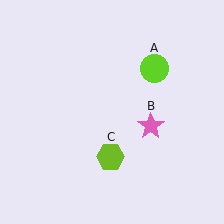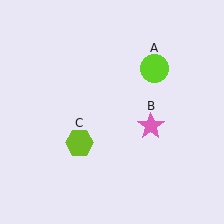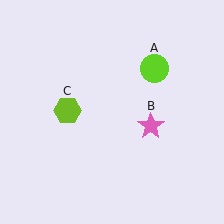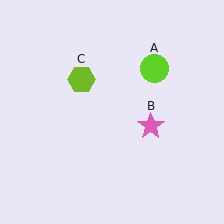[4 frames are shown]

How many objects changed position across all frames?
1 object changed position: lime hexagon (object C).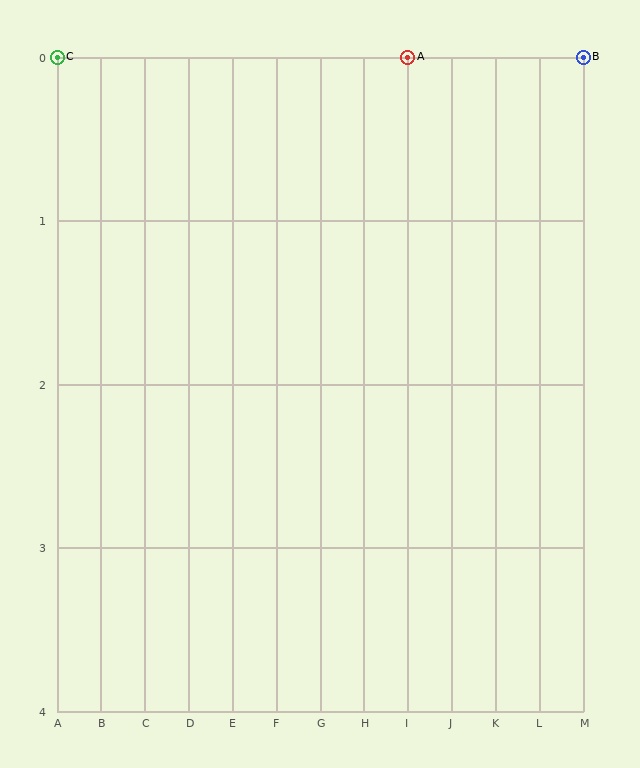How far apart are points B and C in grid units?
Points B and C are 12 columns apart.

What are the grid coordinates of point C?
Point C is at grid coordinates (A, 0).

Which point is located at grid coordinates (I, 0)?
Point A is at (I, 0).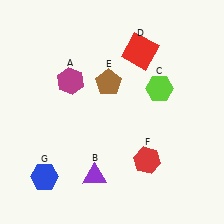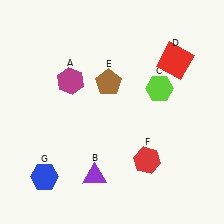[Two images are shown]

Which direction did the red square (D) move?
The red square (D) moved right.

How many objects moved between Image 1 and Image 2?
1 object moved between the two images.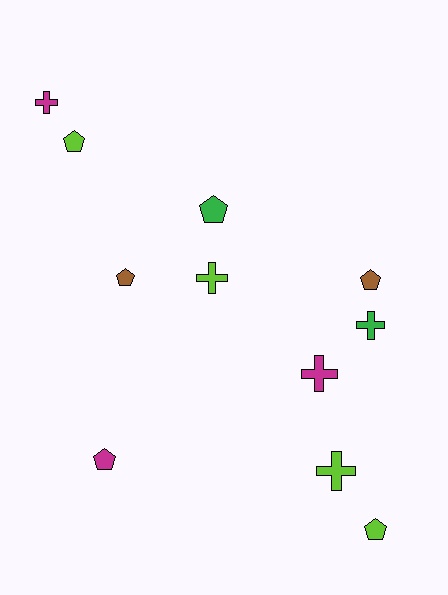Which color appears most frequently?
Lime, with 4 objects.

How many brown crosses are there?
There are no brown crosses.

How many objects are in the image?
There are 11 objects.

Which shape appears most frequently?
Pentagon, with 6 objects.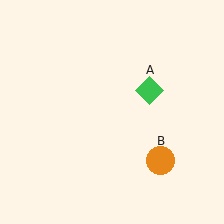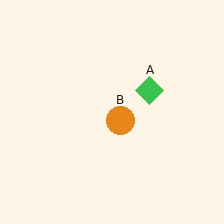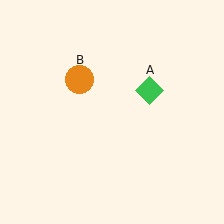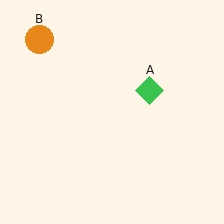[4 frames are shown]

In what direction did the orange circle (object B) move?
The orange circle (object B) moved up and to the left.